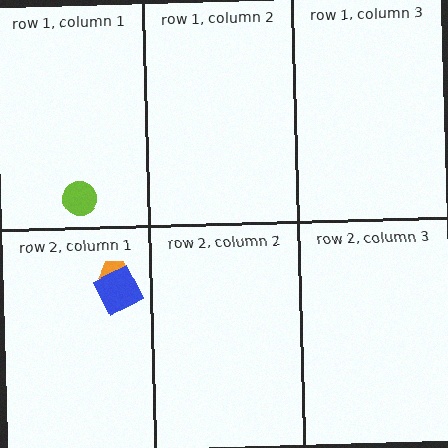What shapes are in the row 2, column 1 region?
The orange trapezoid, the blue square.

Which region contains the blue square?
The row 2, column 1 region.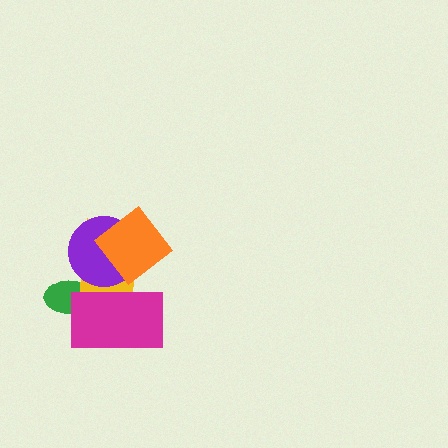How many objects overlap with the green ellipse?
2 objects overlap with the green ellipse.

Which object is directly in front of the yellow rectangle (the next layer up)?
The purple circle is directly in front of the yellow rectangle.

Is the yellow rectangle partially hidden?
Yes, it is partially covered by another shape.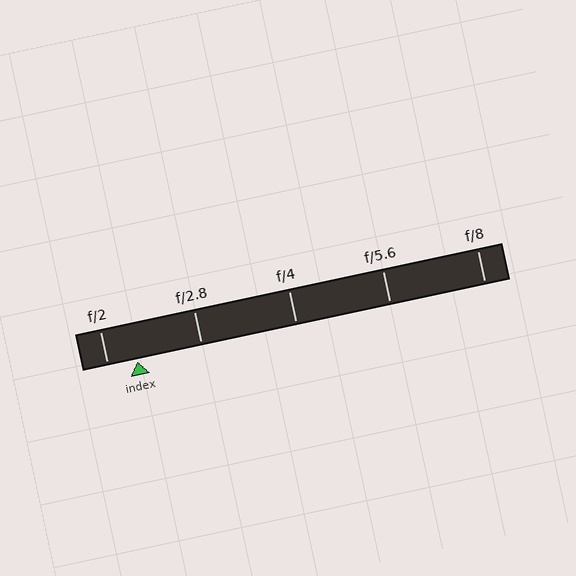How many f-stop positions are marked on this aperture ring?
There are 5 f-stop positions marked.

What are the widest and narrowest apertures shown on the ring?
The widest aperture shown is f/2 and the narrowest is f/8.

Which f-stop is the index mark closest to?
The index mark is closest to f/2.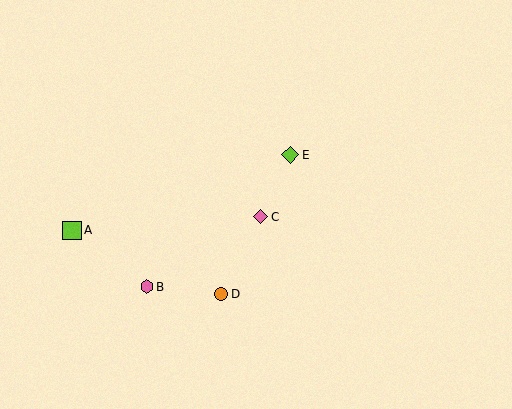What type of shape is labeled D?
Shape D is an orange circle.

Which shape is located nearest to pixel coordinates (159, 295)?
The pink hexagon (labeled B) at (147, 287) is nearest to that location.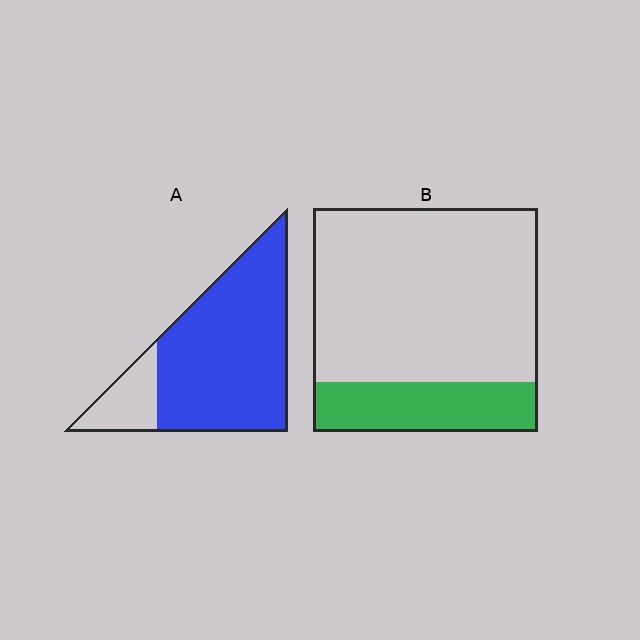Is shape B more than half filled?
No.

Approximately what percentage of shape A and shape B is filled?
A is approximately 85% and B is approximately 20%.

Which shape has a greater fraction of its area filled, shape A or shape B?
Shape A.